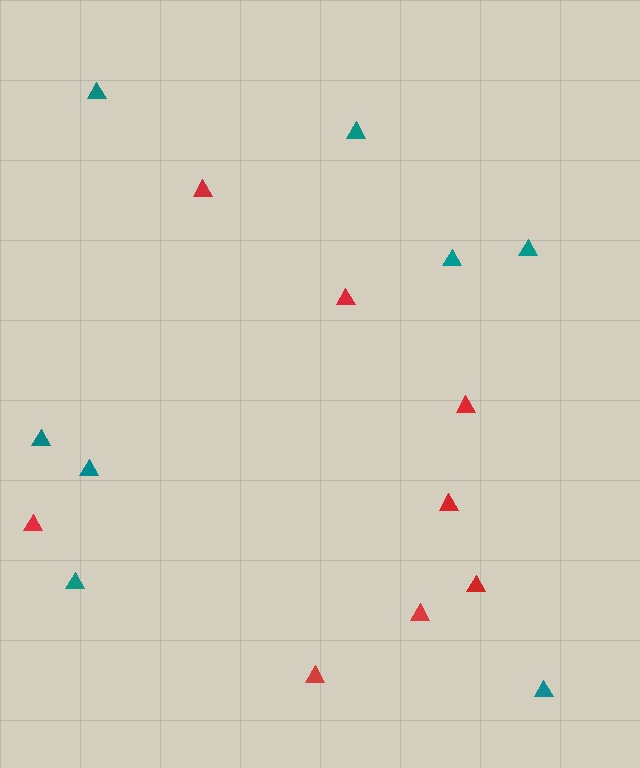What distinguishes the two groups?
There are 2 groups: one group of red triangles (8) and one group of teal triangles (8).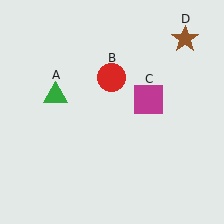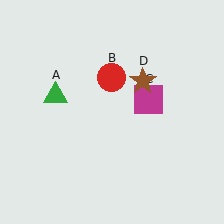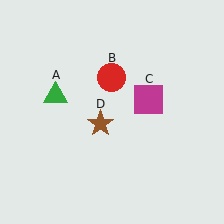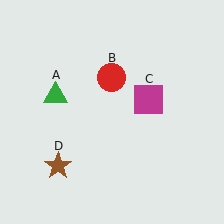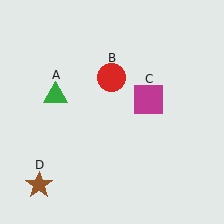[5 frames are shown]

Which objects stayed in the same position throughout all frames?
Green triangle (object A) and red circle (object B) and magenta square (object C) remained stationary.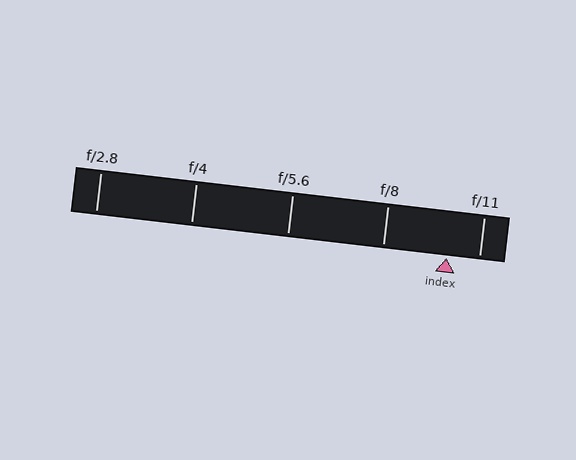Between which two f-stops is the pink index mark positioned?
The index mark is between f/8 and f/11.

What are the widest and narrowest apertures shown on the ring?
The widest aperture shown is f/2.8 and the narrowest is f/11.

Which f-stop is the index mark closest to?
The index mark is closest to f/11.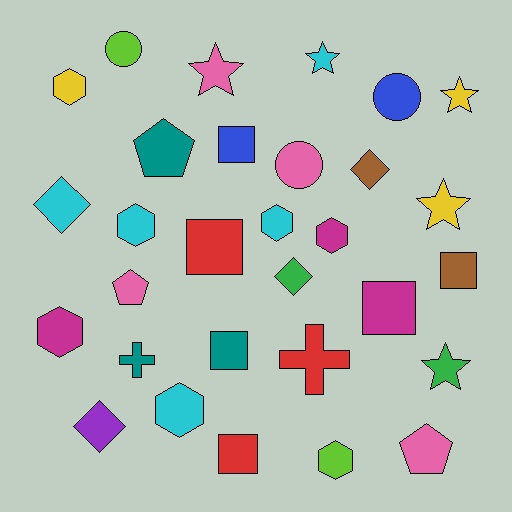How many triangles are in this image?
There are no triangles.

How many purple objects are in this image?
There is 1 purple object.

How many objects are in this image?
There are 30 objects.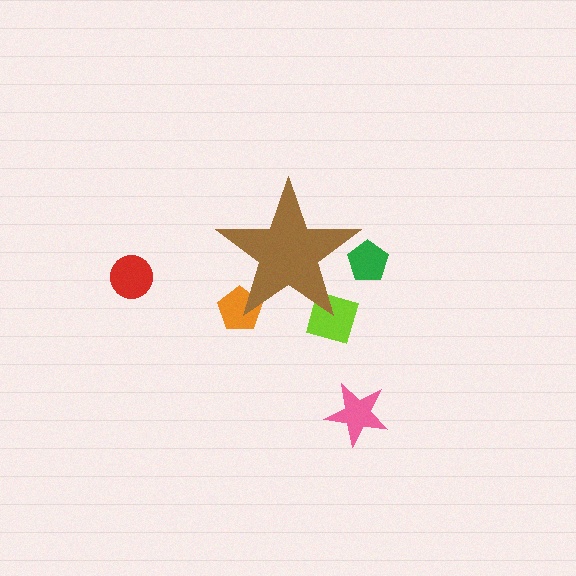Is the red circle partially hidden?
No, the red circle is fully visible.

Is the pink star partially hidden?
No, the pink star is fully visible.